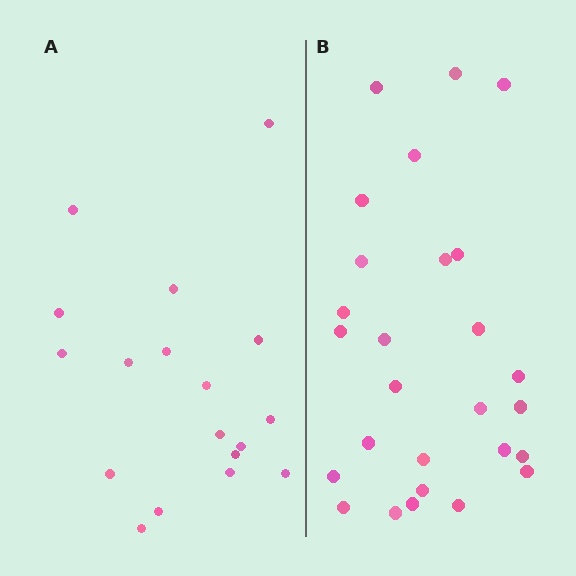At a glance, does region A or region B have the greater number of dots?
Region B (the right region) has more dots.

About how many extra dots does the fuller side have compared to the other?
Region B has roughly 8 or so more dots than region A.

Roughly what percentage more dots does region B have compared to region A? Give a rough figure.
About 50% more.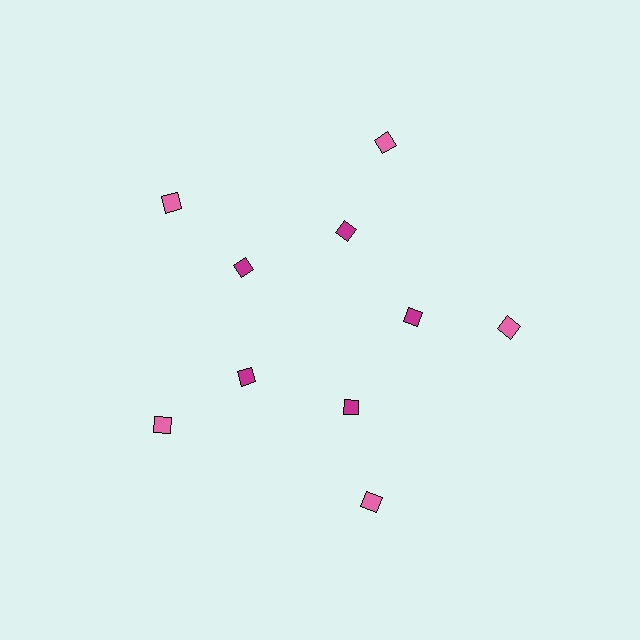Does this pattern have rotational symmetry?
Yes, this pattern has 5-fold rotational symmetry. It looks the same after rotating 72 degrees around the center.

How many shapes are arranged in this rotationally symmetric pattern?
There are 10 shapes, arranged in 5 groups of 2.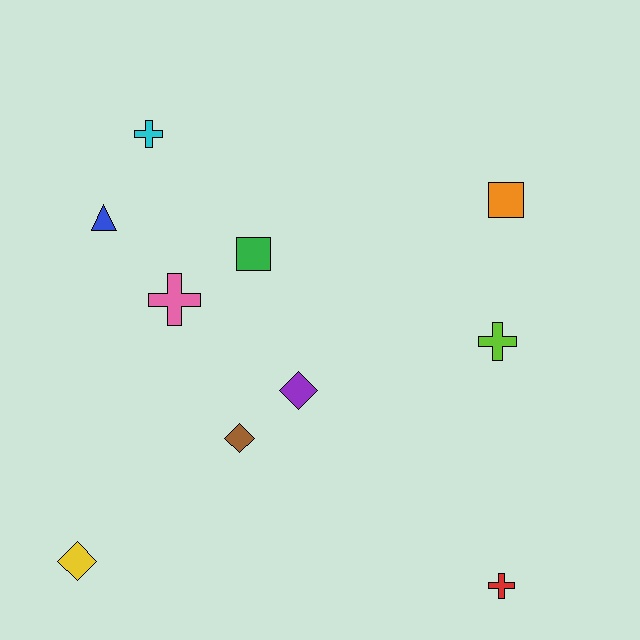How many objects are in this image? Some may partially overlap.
There are 10 objects.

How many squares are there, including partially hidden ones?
There are 2 squares.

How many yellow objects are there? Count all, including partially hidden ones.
There is 1 yellow object.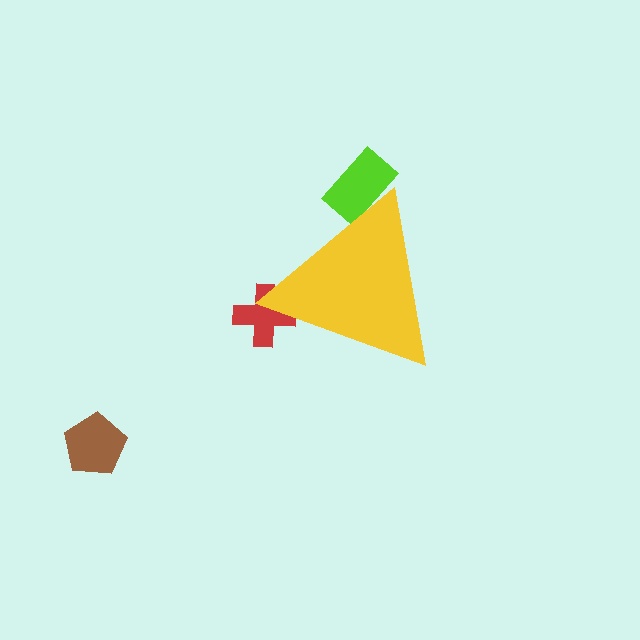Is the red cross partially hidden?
Yes, the red cross is partially hidden behind the yellow triangle.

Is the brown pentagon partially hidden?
No, the brown pentagon is fully visible.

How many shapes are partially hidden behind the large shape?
2 shapes are partially hidden.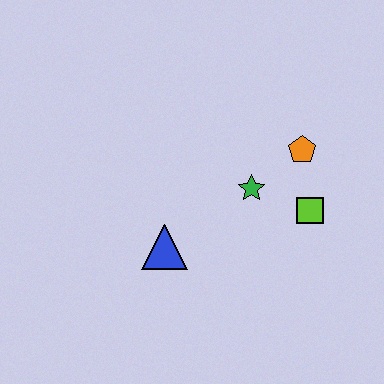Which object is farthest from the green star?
The blue triangle is farthest from the green star.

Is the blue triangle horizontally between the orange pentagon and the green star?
No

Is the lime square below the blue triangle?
No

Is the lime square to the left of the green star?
No